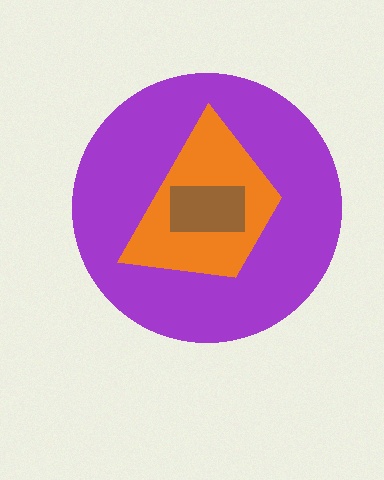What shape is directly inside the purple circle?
The orange trapezoid.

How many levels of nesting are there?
3.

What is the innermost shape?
The brown rectangle.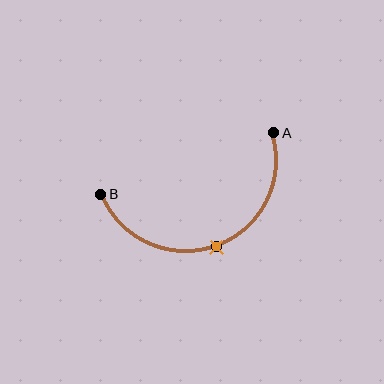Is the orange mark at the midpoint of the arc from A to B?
Yes. The orange mark lies on the arc at equal arc-length from both A and B — it is the arc midpoint.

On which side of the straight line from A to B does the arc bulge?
The arc bulges below the straight line connecting A and B.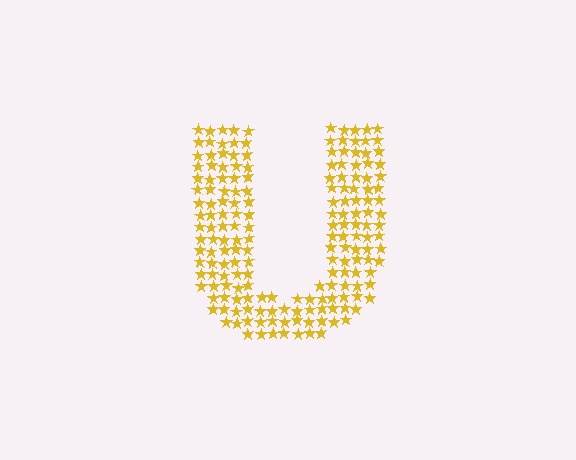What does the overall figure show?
The overall figure shows the letter U.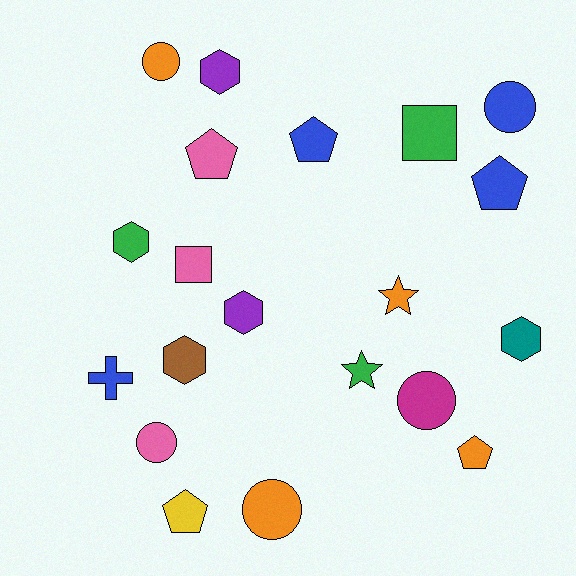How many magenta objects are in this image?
There is 1 magenta object.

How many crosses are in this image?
There is 1 cross.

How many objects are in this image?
There are 20 objects.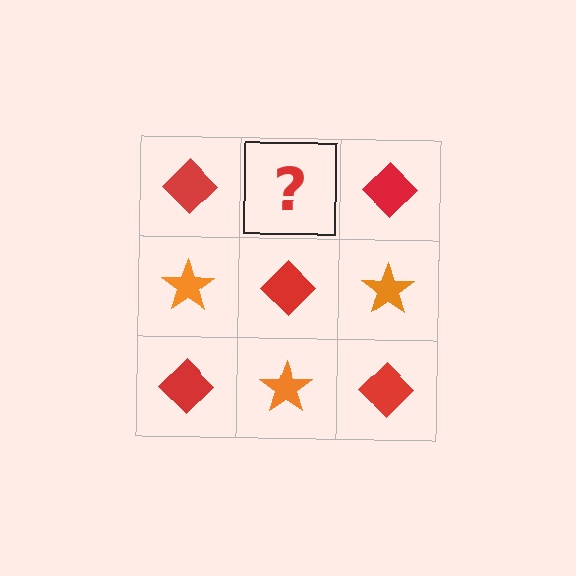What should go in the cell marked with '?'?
The missing cell should contain an orange star.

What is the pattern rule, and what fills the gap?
The rule is that it alternates red diamond and orange star in a checkerboard pattern. The gap should be filled with an orange star.